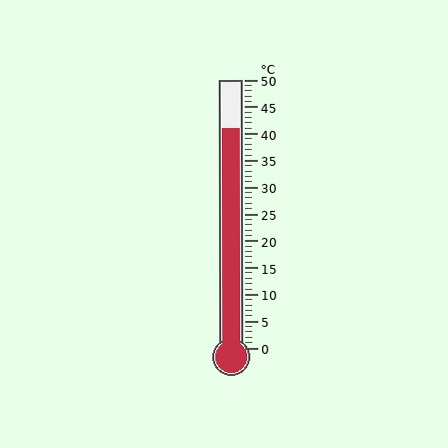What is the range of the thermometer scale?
The thermometer scale ranges from 0°C to 50°C.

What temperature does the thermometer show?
The thermometer shows approximately 41°C.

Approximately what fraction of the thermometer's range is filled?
The thermometer is filled to approximately 80% of its range.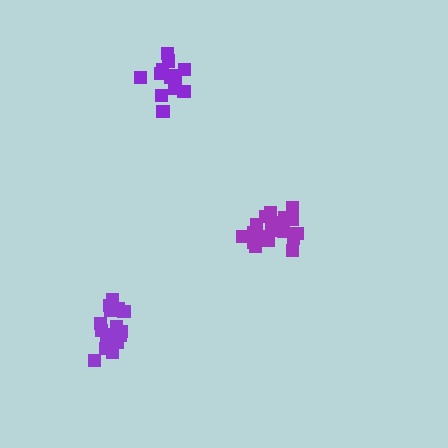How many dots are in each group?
Group 1: 19 dots, Group 2: 17 dots, Group 3: 13 dots (49 total).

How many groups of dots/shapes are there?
There are 3 groups.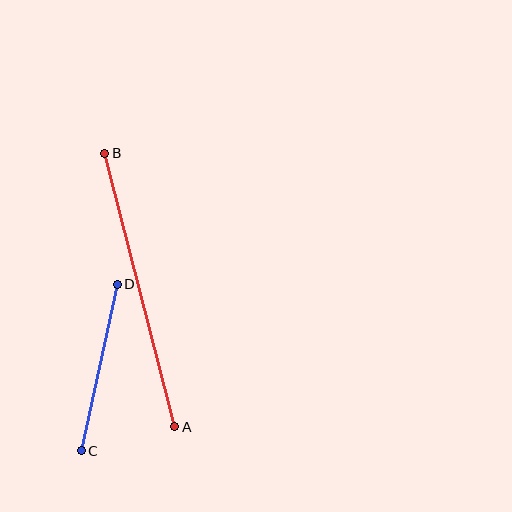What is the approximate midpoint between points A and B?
The midpoint is at approximately (140, 290) pixels.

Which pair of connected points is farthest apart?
Points A and B are farthest apart.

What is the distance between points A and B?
The distance is approximately 282 pixels.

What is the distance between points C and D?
The distance is approximately 170 pixels.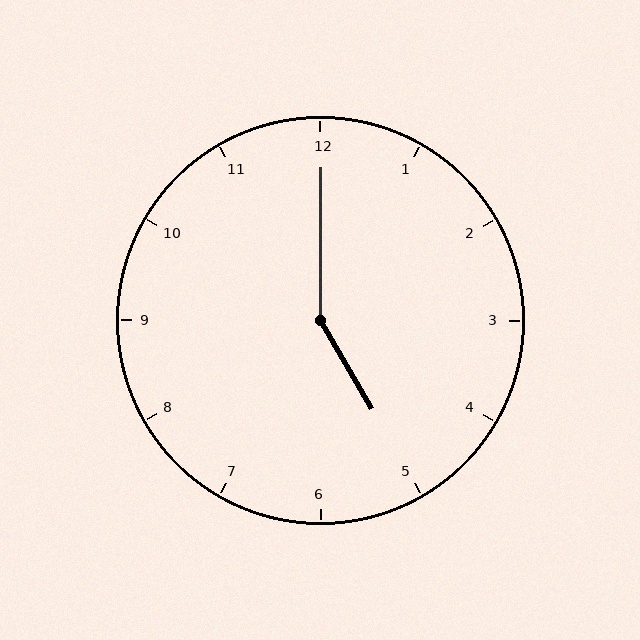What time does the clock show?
5:00.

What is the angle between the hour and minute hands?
Approximately 150 degrees.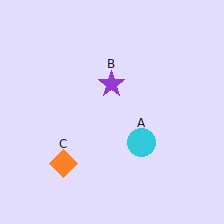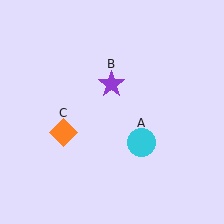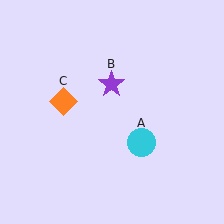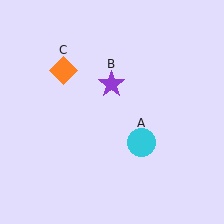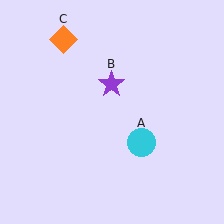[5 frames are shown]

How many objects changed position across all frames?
1 object changed position: orange diamond (object C).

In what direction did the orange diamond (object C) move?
The orange diamond (object C) moved up.